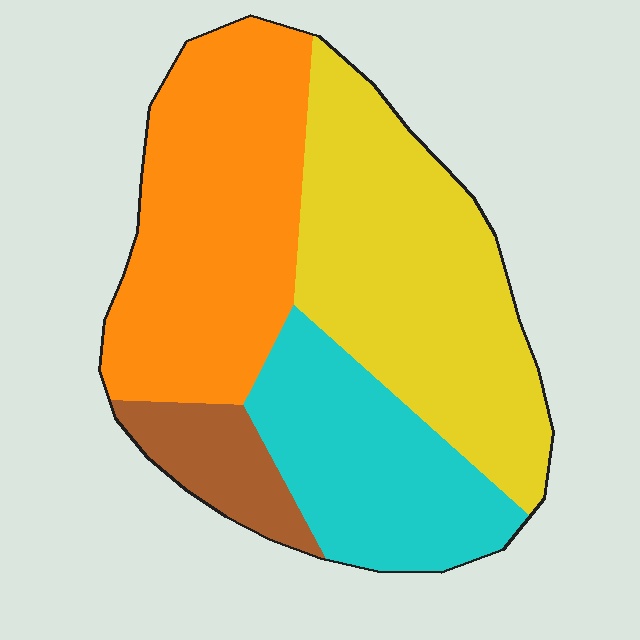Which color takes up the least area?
Brown, at roughly 10%.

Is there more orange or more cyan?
Orange.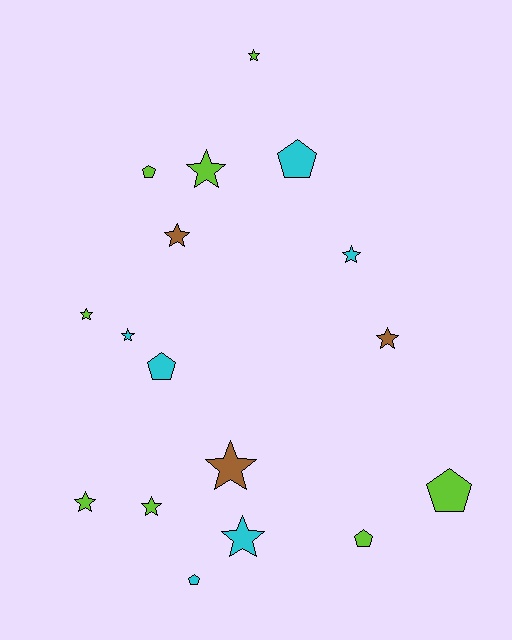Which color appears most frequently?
Lime, with 8 objects.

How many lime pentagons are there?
There are 3 lime pentagons.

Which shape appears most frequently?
Star, with 11 objects.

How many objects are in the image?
There are 17 objects.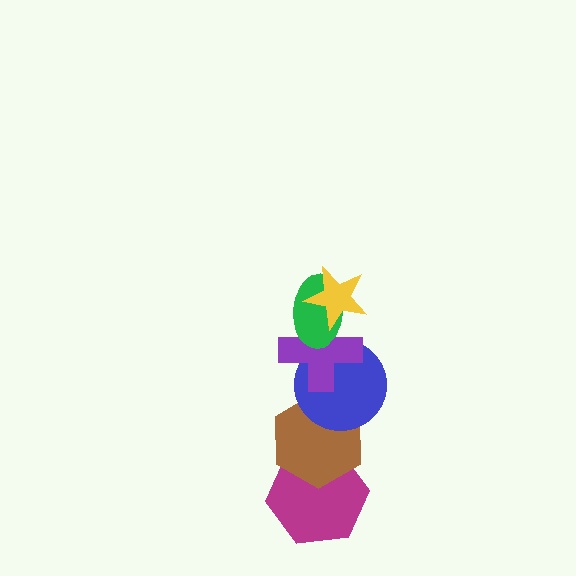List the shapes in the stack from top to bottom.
From top to bottom: the yellow star, the green ellipse, the purple cross, the blue circle, the brown hexagon, the magenta hexagon.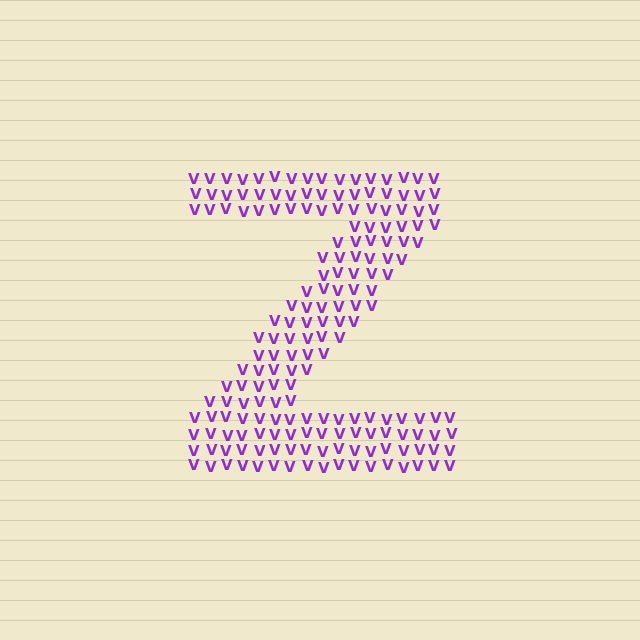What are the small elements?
The small elements are letter V's.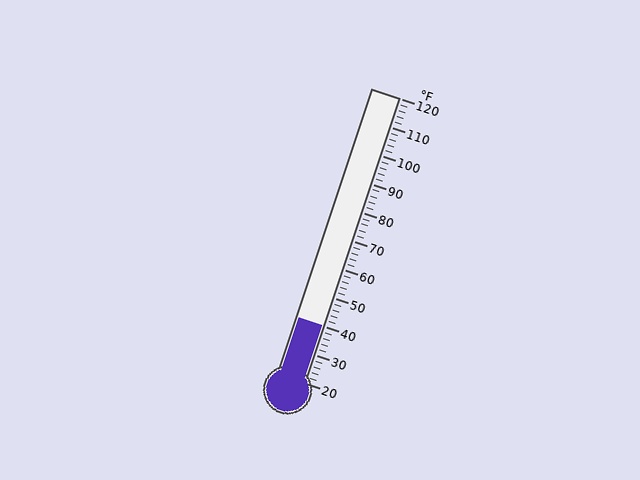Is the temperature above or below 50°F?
The temperature is below 50°F.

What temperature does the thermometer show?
The thermometer shows approximately 40°F.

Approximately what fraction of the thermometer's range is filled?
The thermometer is filled to approximately 20% of its range.